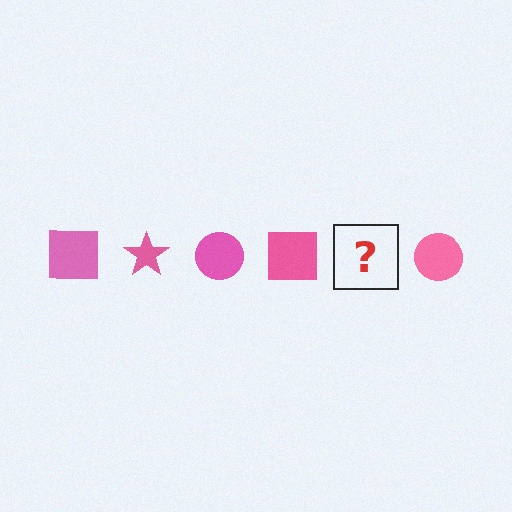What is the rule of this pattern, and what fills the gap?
The rule is that the pattern cycles through square, star, circle shapes in pink. The gap should be filled with a pink star.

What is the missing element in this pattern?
The missing element is a pink star.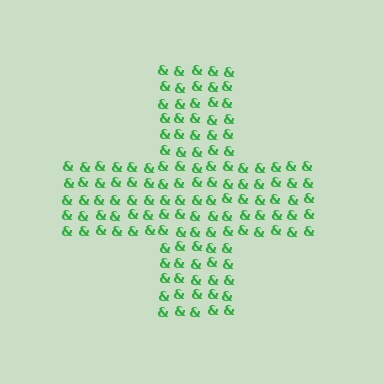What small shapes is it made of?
It is made of small ampersands.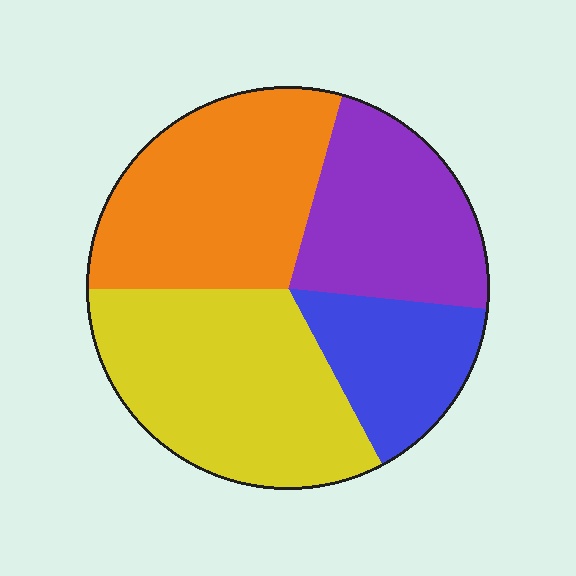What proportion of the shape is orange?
Orange covers 30% of the shape.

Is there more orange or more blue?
Orange.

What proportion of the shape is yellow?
Yellow covers 33% of the shape.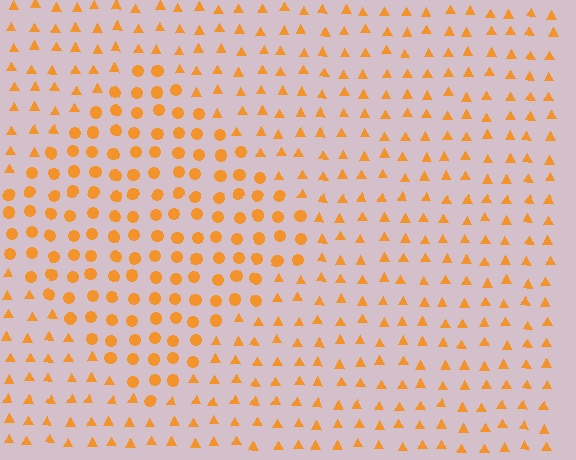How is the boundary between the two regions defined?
The boundary is defined by a change in element shape: circles inside vs. triangles outside. All elements share the same color and spacing.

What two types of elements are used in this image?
The image uses circles inside the diamond region and triangles outside it.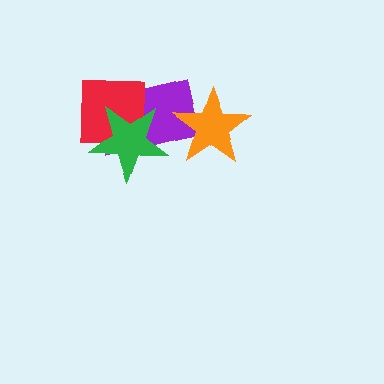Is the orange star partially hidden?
No, no other shape covers it.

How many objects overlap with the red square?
2 objects overlap with the red square.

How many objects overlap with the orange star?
1 object overlaps with the orange star.